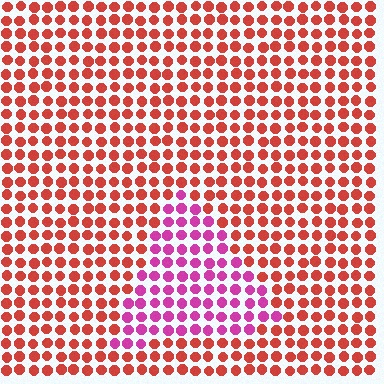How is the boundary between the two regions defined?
The boundary is defined purely by a slight shift in hue (about 47 degrees). Spacing, size, and orientation are identical on both sides.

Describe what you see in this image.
The image is filled with small red elements in a uniform arrangement. A triangle-shaped region is visible where the elements are tinted to a slightly different hue, forming a subtle color boundary.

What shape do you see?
I see a triangle.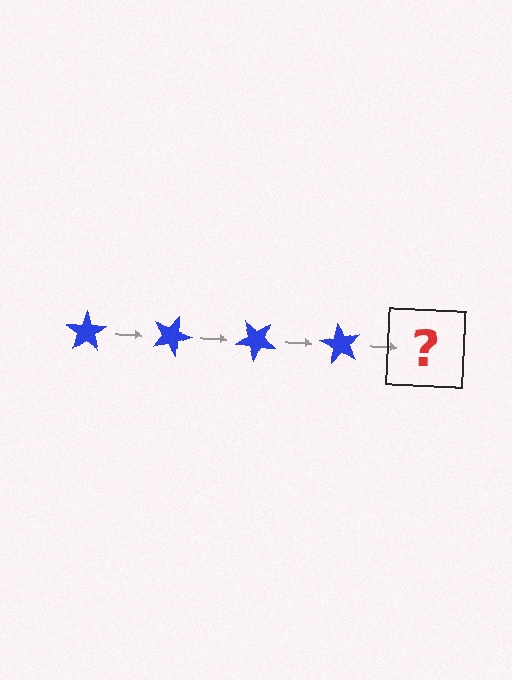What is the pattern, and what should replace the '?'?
The pattern is that the star rotates 20 degrees each step. The '?' should be a blue star rotated 80 degrees.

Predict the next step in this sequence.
The next step is a blue star rotated 80 degrees.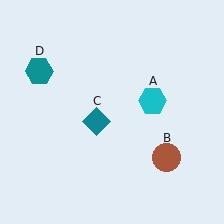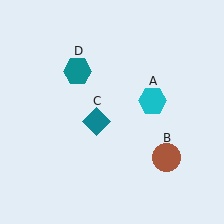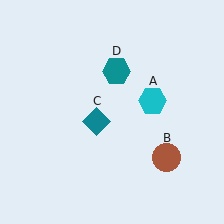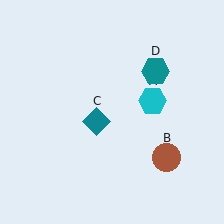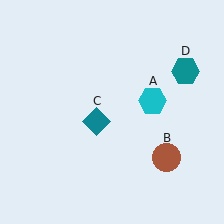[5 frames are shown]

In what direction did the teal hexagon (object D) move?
The teal hexagon (object D) moved right.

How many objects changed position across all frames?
1 object changed position: teal hexagon (object D).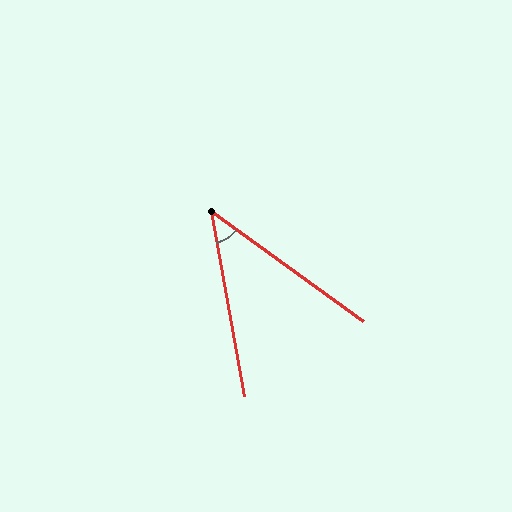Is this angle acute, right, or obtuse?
It is acute.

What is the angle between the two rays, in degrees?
Approximately 44 degrees.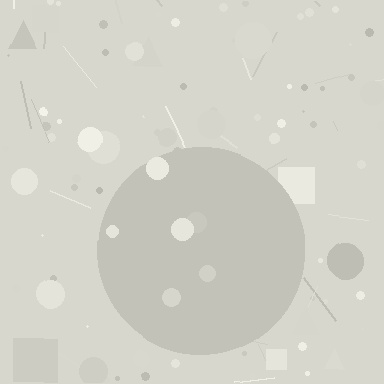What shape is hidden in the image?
A circle is hidden in the image.